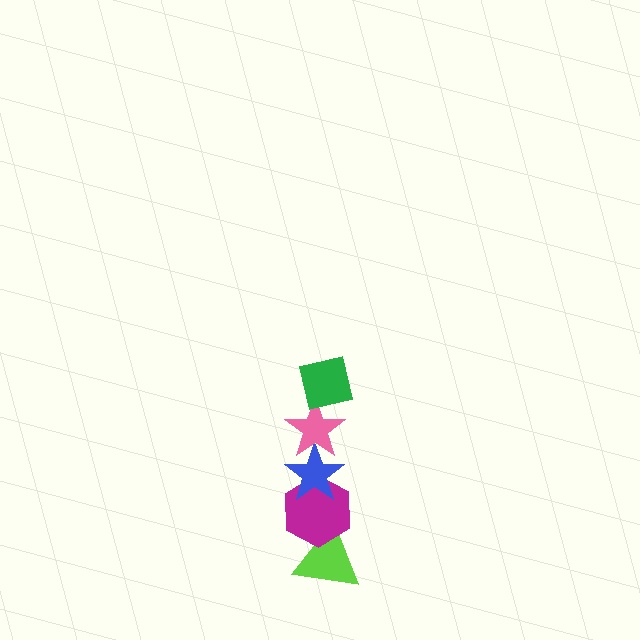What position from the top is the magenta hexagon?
The magenta hexagon is 4th from the top.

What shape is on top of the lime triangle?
The magenta hexagon is on top of the lime triangle.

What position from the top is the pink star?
The pink star is 2nd from the top.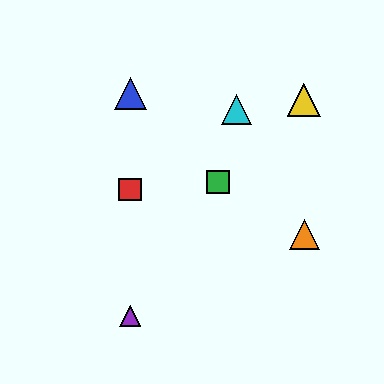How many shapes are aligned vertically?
3 shapes (the red square, the blue triangle, the purple triangle) are aligned vertically.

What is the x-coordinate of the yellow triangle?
The yellow triangle is at x≈304.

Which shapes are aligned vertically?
The red square, the blue triangle, the purple triangle are aligned vertically.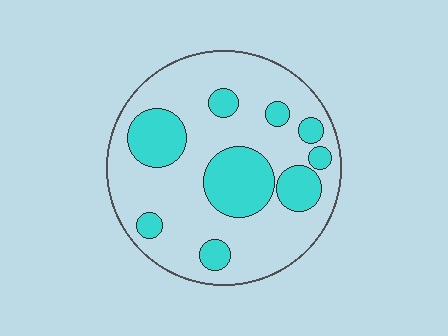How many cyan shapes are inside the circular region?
9.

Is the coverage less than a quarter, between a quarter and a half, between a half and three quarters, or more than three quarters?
Between a quarter and a half.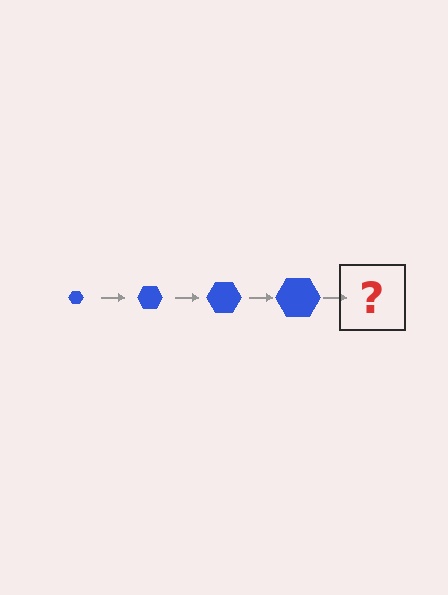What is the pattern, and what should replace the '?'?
The pattern is that the hexagon gets progressively larger each step. The '?' should be a blue hexagon, larger than the previous one.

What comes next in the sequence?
The next element should be a blue hexagon, larger than the previous one.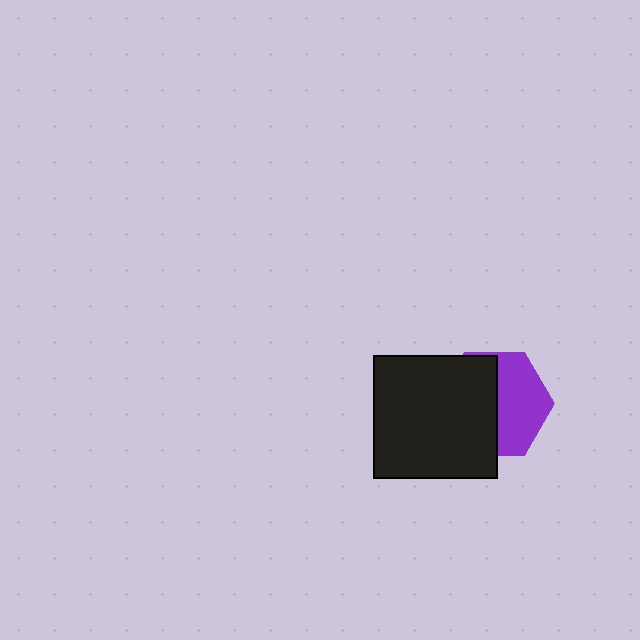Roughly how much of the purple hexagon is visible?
About half of it is visible (roughly 48%).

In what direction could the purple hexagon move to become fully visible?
The purple hexagon could move right. That would shift it out from behind the black square entirely.